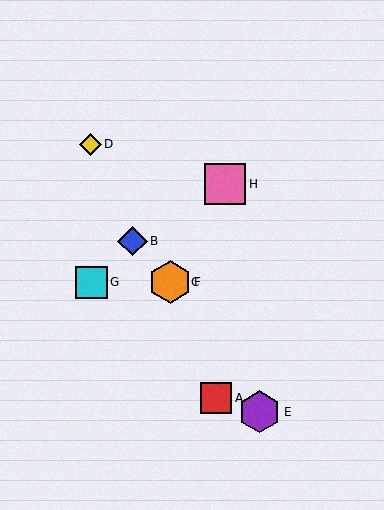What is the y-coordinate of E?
Object E is at y≈412.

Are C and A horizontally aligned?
No, C is at y≈282 and A is at y≈398.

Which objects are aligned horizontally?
Objects C, F, G are aligned horizontally.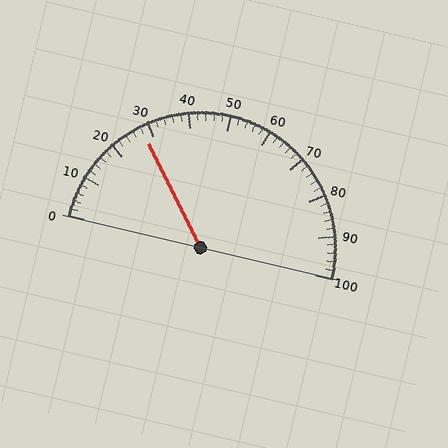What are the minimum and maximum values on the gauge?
The gauge ranges from 0 to 100.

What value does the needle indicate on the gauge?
The needle indicates approximately 28.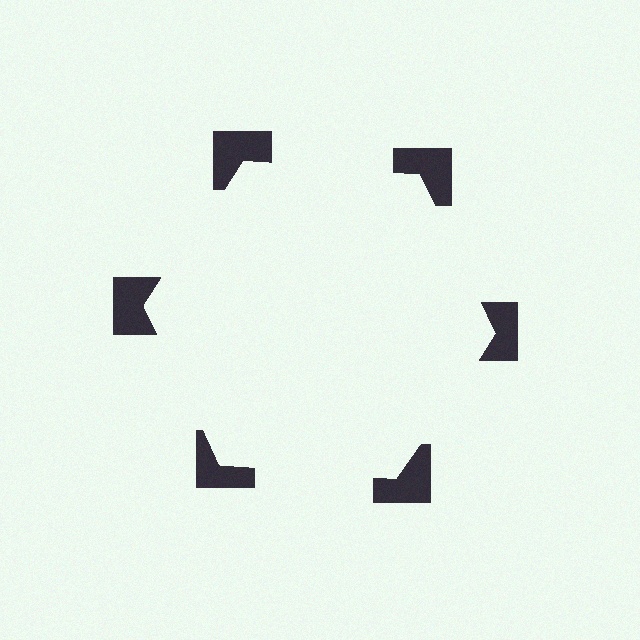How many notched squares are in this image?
There are 6 — one at each vertex of the illusory hexagon.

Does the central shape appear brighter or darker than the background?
It typically appears slightly brighter than the background, even though no actual brightness change is drawn.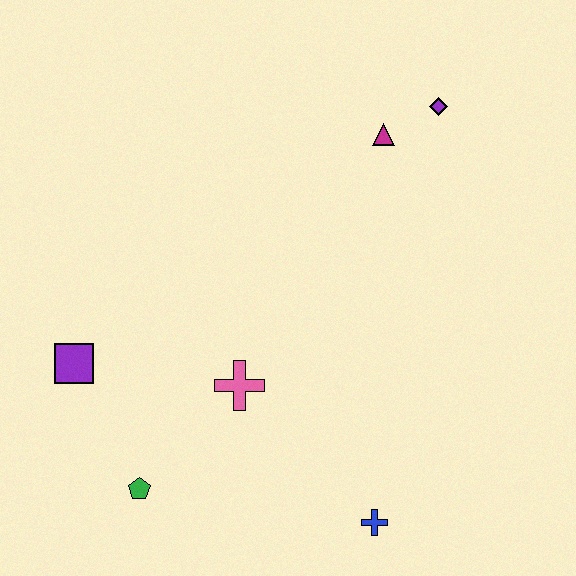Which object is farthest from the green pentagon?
The purple diamond is farthest from the green pentagon.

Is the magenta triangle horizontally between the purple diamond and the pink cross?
Yes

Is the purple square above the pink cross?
Yes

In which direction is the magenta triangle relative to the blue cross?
The magenta triangle is above the blue cross.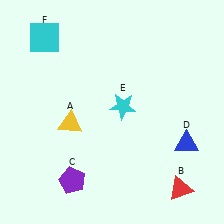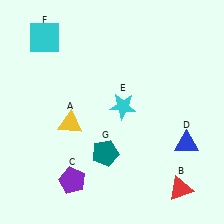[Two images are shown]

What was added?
A teal pentagon (G) was added in Image 2.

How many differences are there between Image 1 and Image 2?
There is 1 difference between the two images.